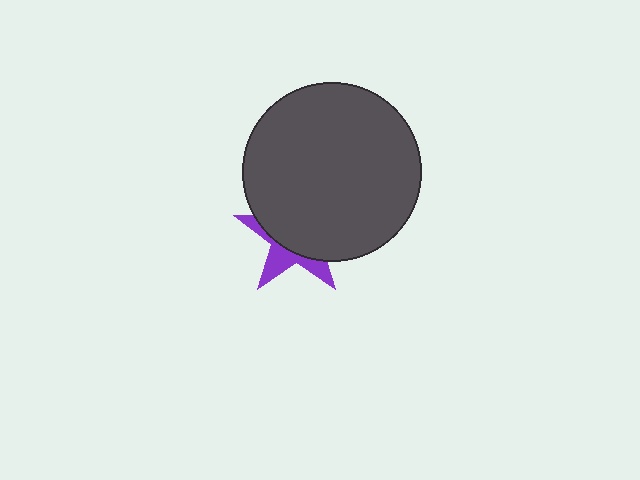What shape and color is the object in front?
The object in front is a dark gray circle.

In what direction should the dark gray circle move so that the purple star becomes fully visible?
The dark gray circle should move up. That is the shortest direction to clear the overlap and leave the purple star fully visible.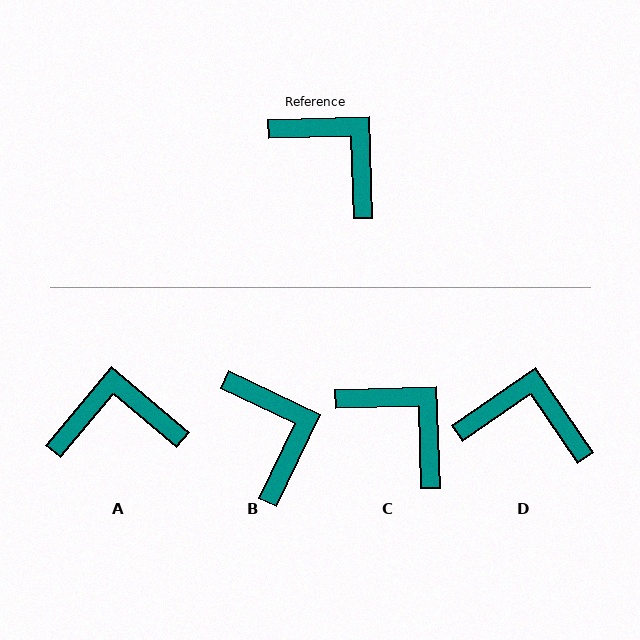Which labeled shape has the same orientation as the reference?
C.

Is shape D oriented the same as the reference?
No, it is off by about 32 degrees.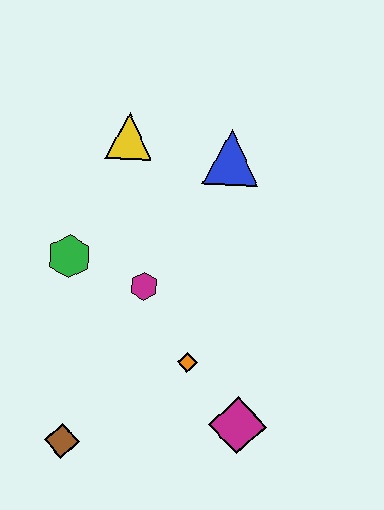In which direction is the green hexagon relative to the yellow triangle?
The green hexagon is below the yellow triangle.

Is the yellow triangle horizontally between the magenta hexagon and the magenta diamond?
No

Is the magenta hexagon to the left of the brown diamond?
No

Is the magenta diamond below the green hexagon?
Yes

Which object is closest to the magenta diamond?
The orange diamond is closest to the magenta diamond.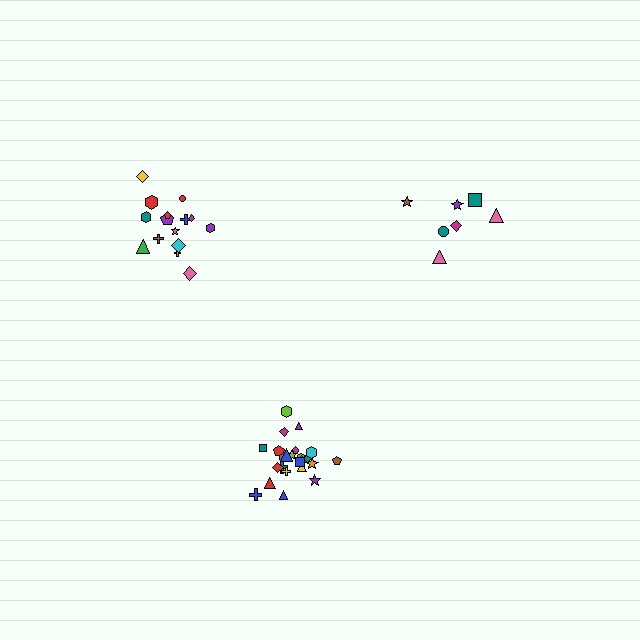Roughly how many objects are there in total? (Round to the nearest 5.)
Roughly 45 objects in total.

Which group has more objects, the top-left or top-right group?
The top-left group.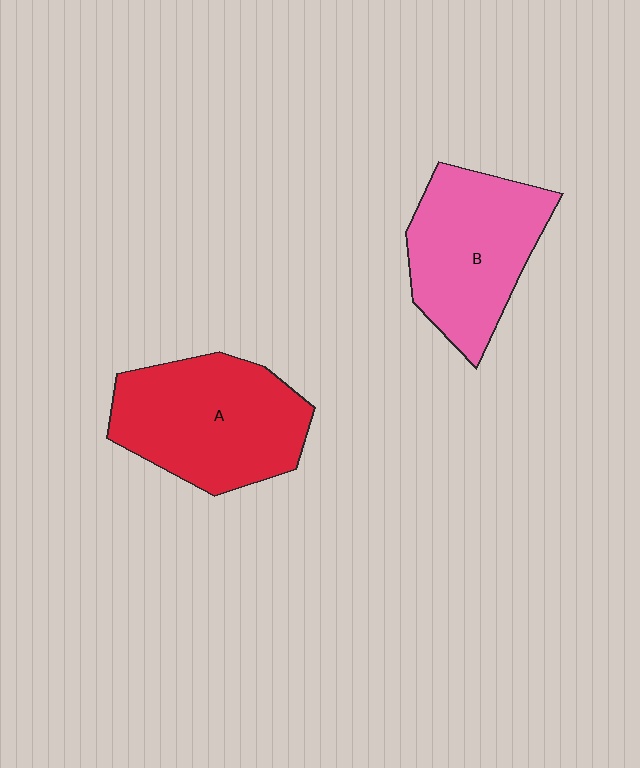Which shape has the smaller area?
Shape B (pink).